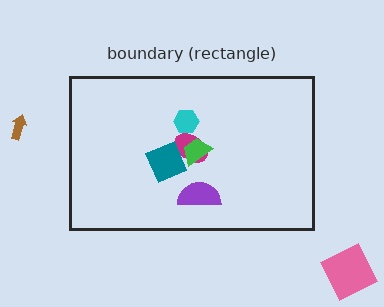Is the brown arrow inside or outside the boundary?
Outside.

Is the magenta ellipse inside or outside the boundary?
Inside.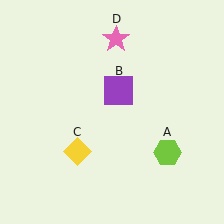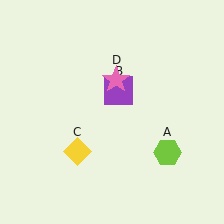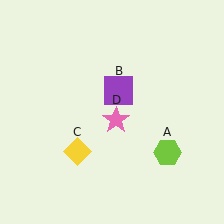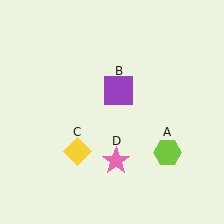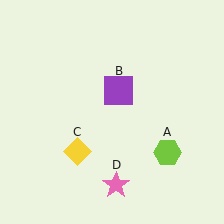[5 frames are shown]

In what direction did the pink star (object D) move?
The pink star (object D) moved down.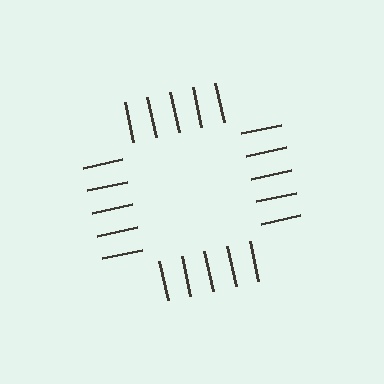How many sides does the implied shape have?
4 sides — the line-ends trace a square.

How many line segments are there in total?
20 — 5 along each of the 4 edges.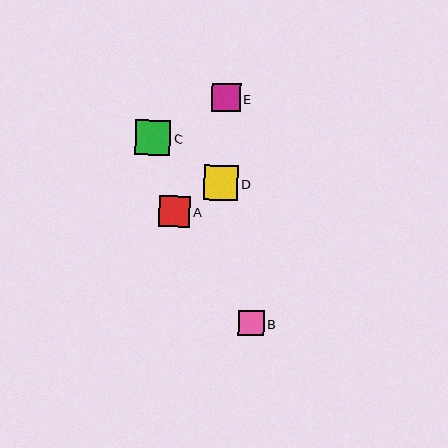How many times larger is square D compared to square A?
Square D is approximately 1.1 times the size of square A.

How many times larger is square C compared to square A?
Square C is approximately 1.1 times the size of square A.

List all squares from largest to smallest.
From largest to smallest: C, D, A, E, B.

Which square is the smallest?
Square B is the smallest with a size of approximately 25 pixels.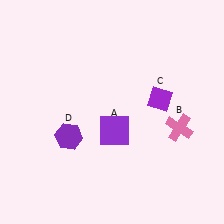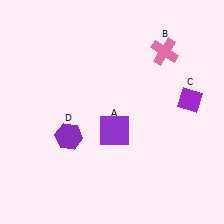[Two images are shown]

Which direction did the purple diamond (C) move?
The purple diamond (C) moved right.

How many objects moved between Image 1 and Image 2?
2 objects moved between the two images.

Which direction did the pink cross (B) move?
The pink cross (B) moved up.